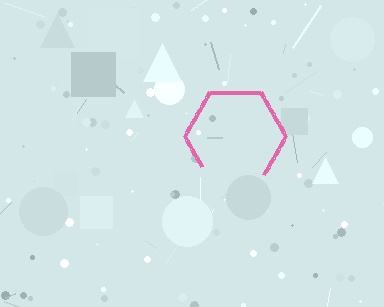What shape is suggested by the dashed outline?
The dashed outline suggests a hexagon.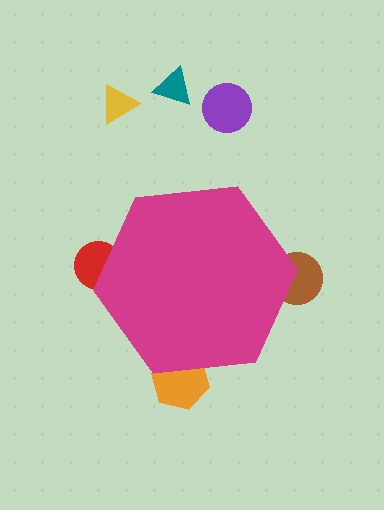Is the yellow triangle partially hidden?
No, the yellow triangle is fully visible.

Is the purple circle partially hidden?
No, the purple circle is fully visible.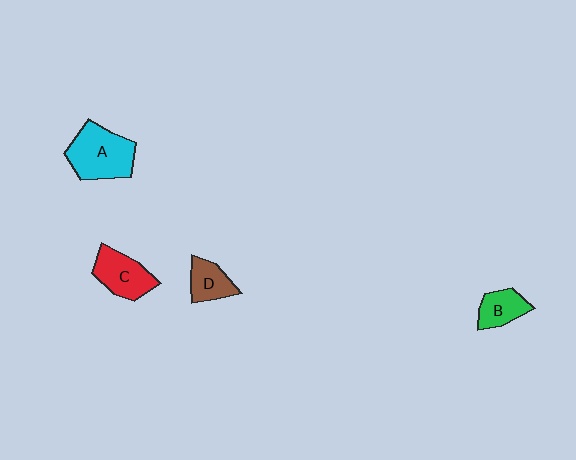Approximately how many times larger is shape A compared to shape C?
Approximately 1.4 times.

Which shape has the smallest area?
Shape B (green).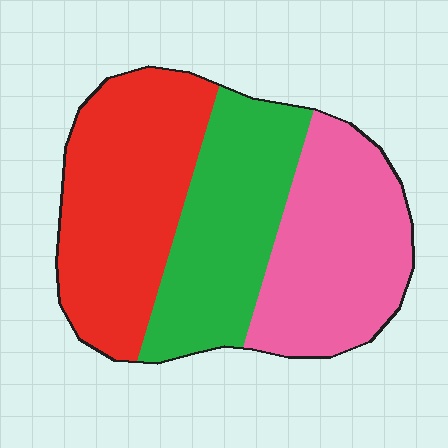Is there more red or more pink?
Red.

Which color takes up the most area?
Red, at roughly 35%.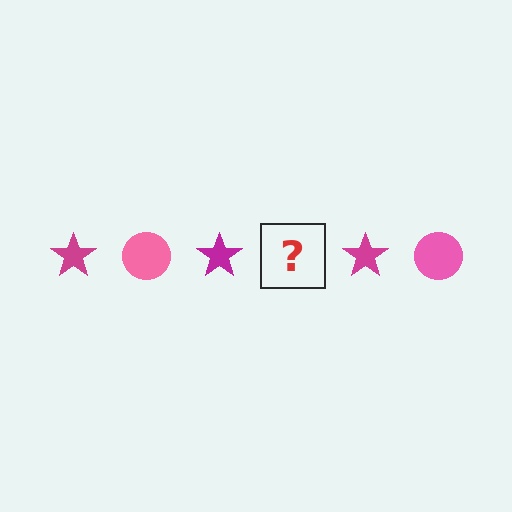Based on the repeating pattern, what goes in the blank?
The blank should be a pink circle.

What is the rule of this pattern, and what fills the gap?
The rule is that the pattern alternates between magenta star and pink circle. The gap should be filled with a pink circle.